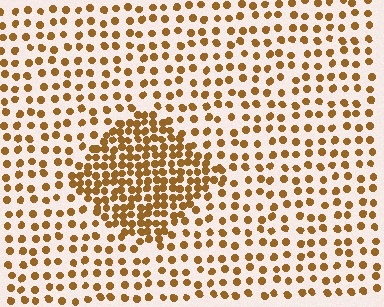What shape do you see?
I see a diamond.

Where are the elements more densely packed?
The elements are more densely packed inside the diamond boundary.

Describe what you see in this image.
The image contains small brown elements arranged at two different densities. A diamond-shaped region is visible where the elements are more densely packed than the surrounding area.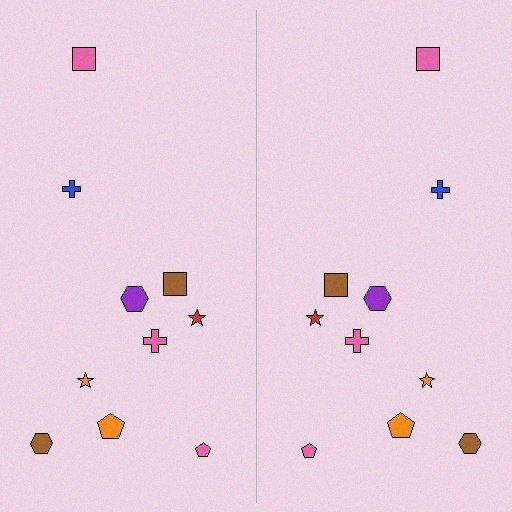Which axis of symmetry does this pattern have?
The pattern has a vertical axis of symmetry running through the center of the image.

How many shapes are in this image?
There are 20 shapes in this image.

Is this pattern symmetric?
Yes, this pattern has bilateral (reflection) symmetry.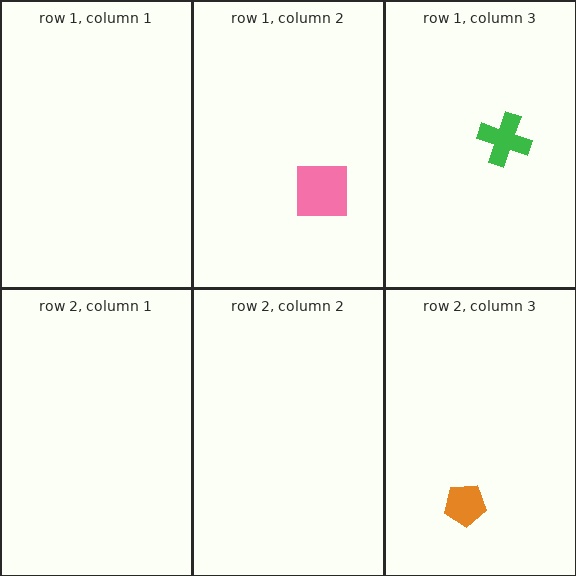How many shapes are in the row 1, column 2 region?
1.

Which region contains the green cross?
The row 1, column 3 region.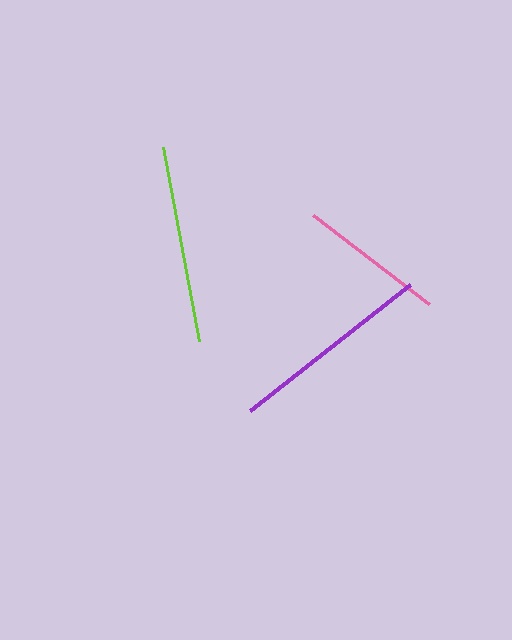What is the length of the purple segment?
The purple segment is approximately 204 pixels long.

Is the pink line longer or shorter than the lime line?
The lime line is longer than the pink line.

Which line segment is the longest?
The purple line is the longest at approximately 204 pixels.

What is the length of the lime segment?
The lime segment is approximately 198 pixels long.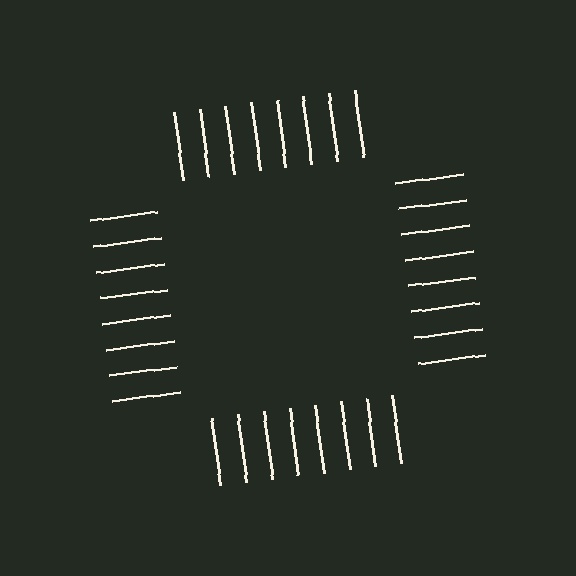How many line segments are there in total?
32 — 8 along each of the 4 edges.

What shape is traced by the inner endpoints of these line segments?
An illusory square — the line segments terminate on its edges but no continuous stroke is drawn.